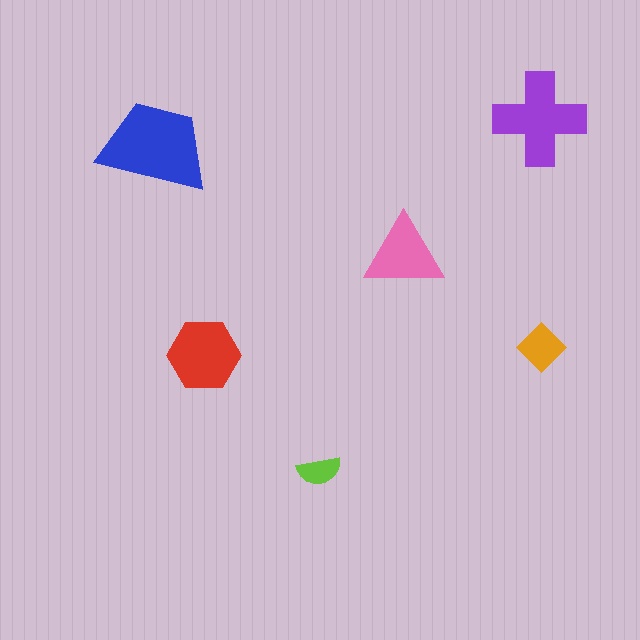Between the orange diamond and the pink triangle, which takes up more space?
The pink triangle.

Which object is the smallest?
The lime semicircle.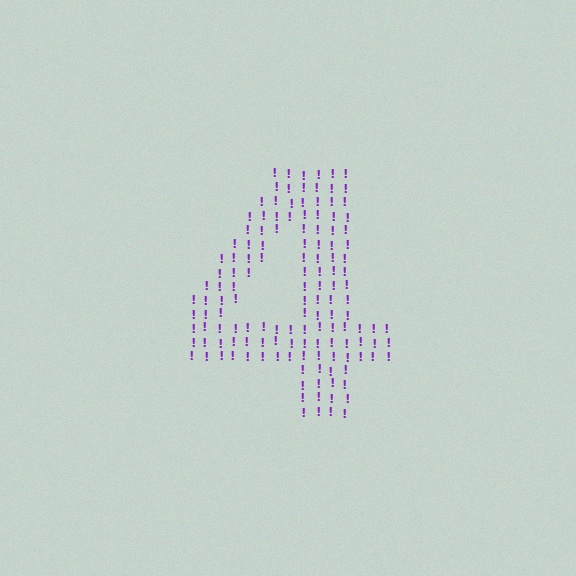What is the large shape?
The large shape is the digit 4.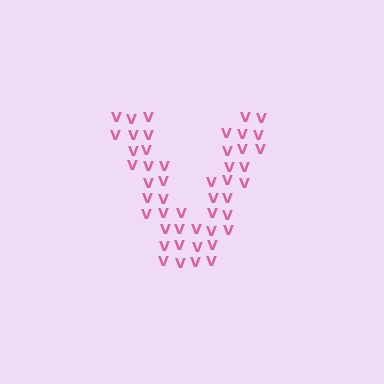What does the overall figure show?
The overall figure shows the letter V.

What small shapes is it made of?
It is made of small letter V's.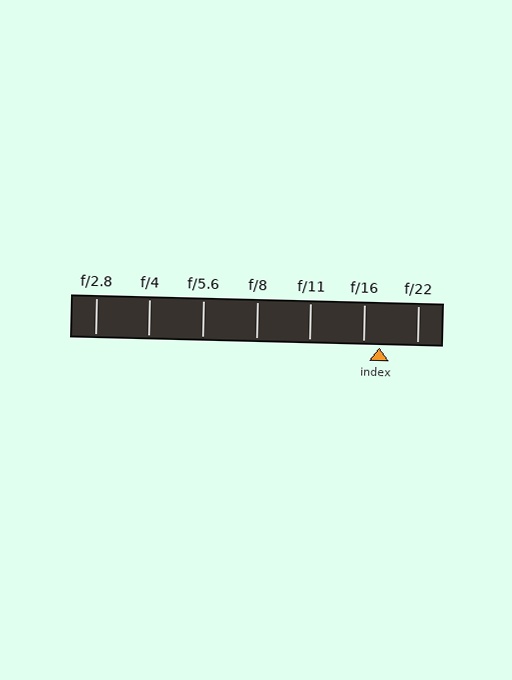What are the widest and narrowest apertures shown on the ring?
The widest aperture shown is f/2.8 and the narrowest is f/22.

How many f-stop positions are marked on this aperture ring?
There are 7 f-stop positions marked.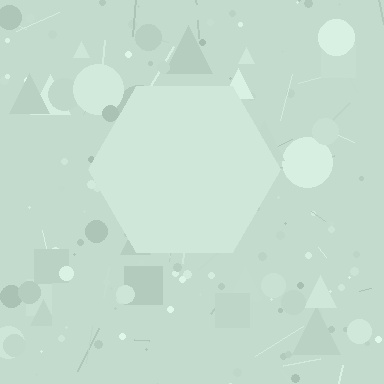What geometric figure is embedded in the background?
A hexagon is embedded in the background.